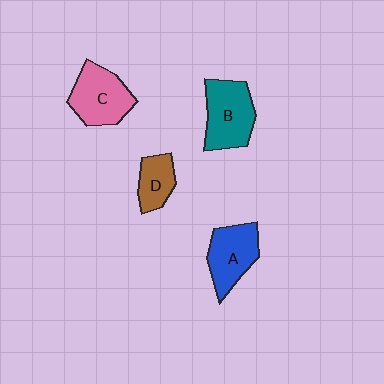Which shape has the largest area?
Shape B (teal).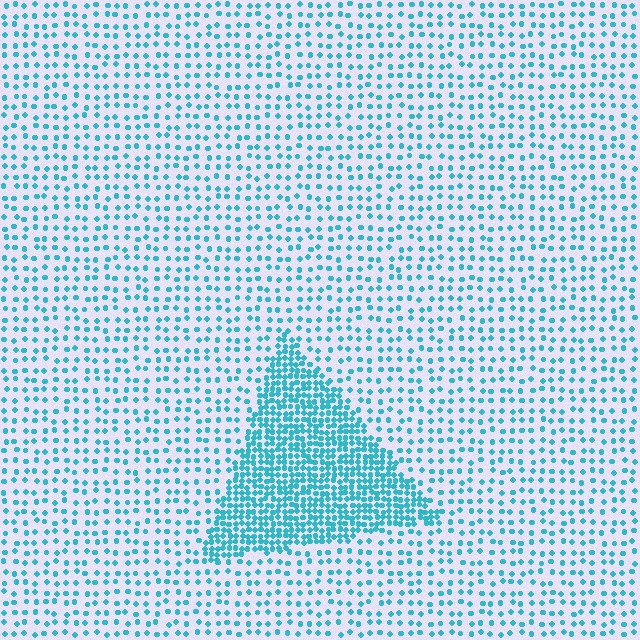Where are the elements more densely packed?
The elements are more densely packed inside the triangle boundary.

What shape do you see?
I see a triangle.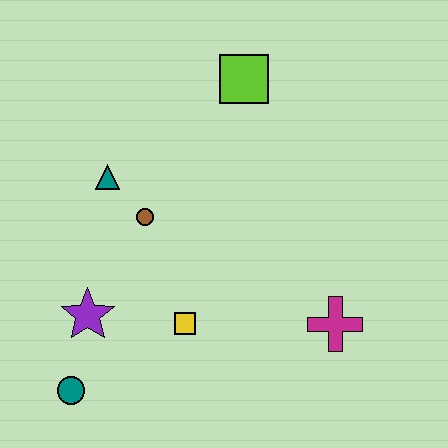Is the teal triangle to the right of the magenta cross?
No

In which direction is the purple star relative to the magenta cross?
The purple star is to the left of the magenta cross.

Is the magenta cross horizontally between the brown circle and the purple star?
No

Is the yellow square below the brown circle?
Yes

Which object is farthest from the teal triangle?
The magenta cross is farthest from the teal triangle.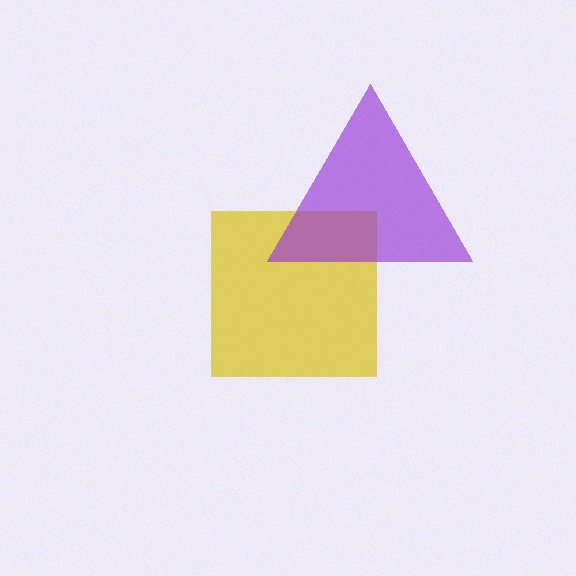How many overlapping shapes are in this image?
There are 2 overlapping shapes in the image.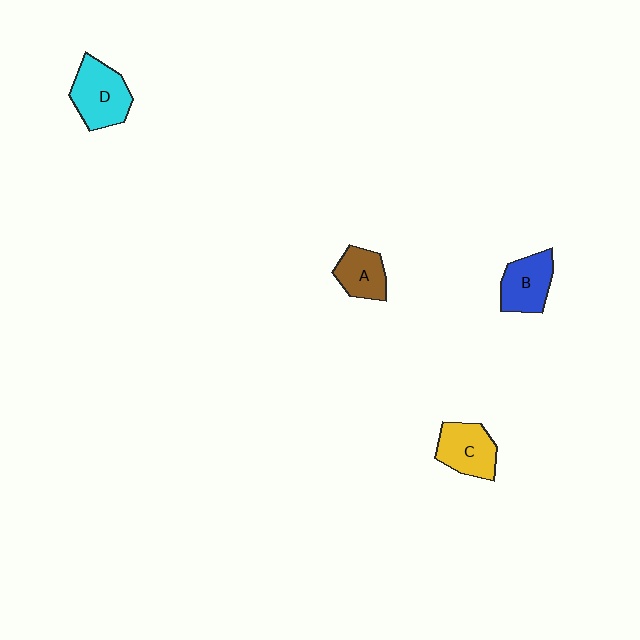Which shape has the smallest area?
Shape A (brown).